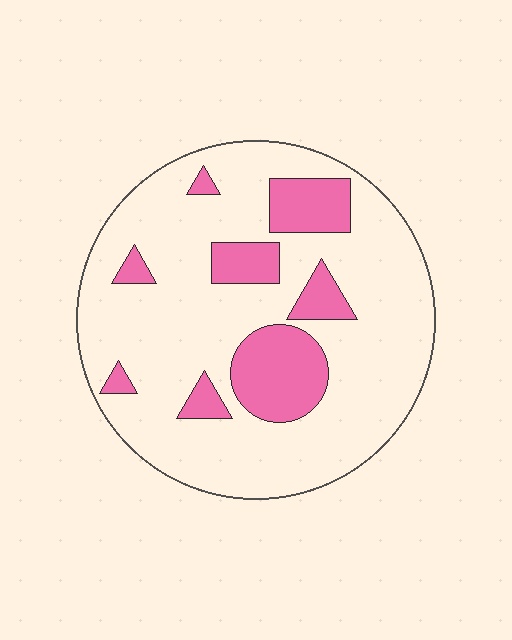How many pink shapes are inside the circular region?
8.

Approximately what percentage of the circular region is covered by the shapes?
Approximately 20%.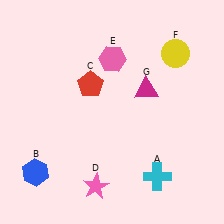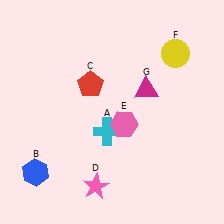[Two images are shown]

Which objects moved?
The objects that moved are: the cyan cross (A), the pink hexagon (E).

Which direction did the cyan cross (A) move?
The cyan cross (A) moved left.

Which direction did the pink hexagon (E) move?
The pink hexagon (E) moved down.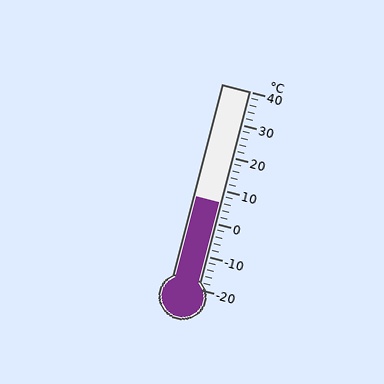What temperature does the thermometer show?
The thermometer shows approximately 6°C.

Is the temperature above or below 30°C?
The temperature is below 30°C.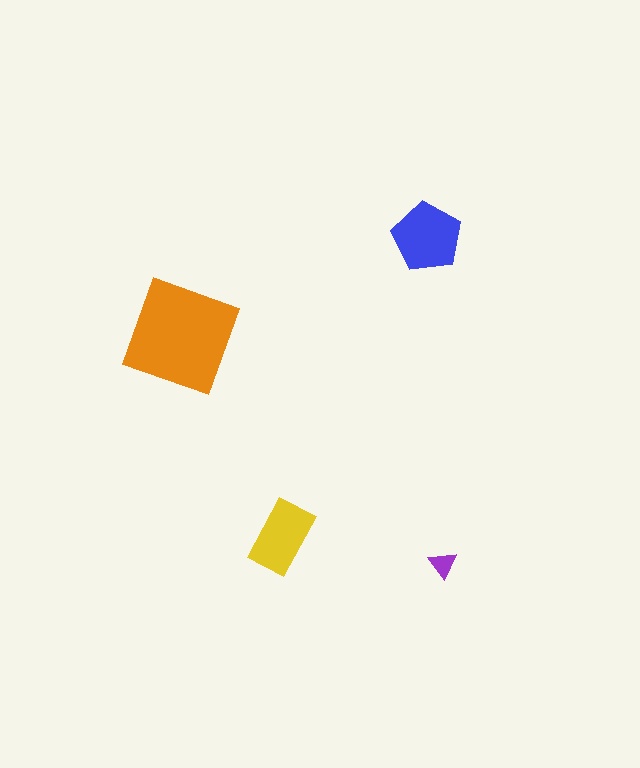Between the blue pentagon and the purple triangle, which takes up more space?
The blue pentagon.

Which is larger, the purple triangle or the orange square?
The orange square.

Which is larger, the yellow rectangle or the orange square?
The orange square.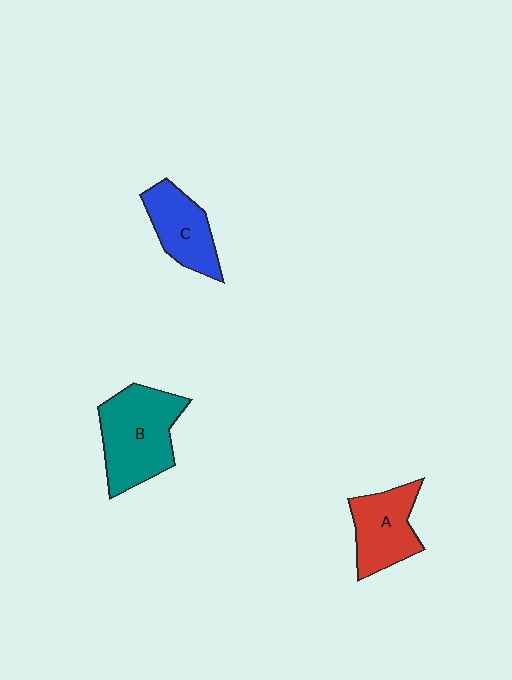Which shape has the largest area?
Shape B (teal).